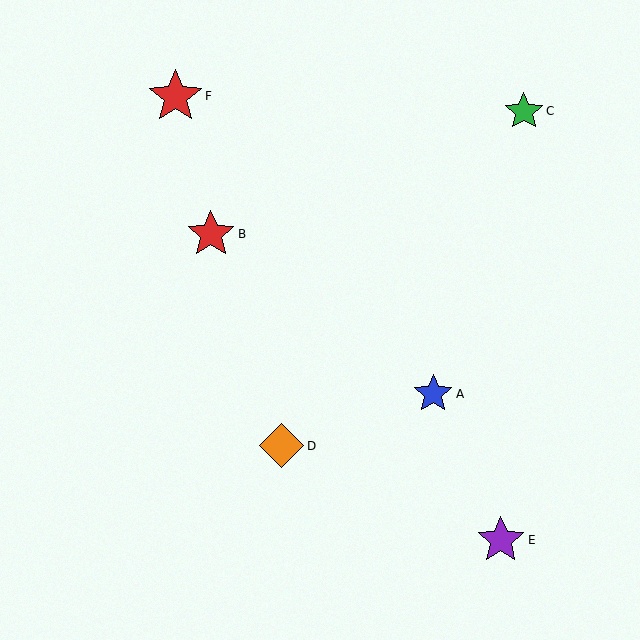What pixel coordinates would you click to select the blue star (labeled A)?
Click at (433, 394) to select the blue star A.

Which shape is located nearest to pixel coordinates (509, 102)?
The green star (labeled C) at (524, 111) is nearest to that location.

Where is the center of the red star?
The center of the red star is at (211, 234).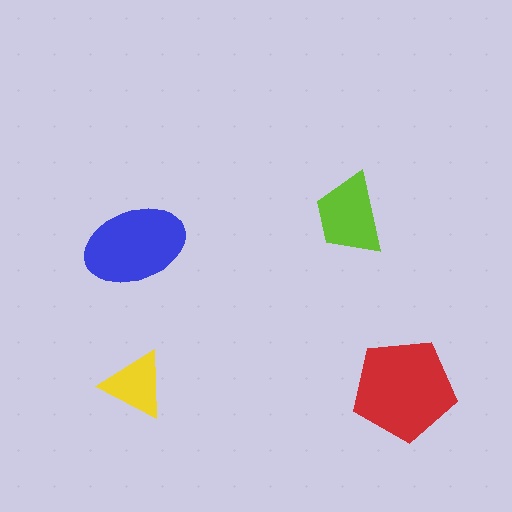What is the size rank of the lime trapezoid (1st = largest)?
3rd.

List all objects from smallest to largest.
The yellow triangle, the lime trapezoid, the blue ellipse, the red pentagon.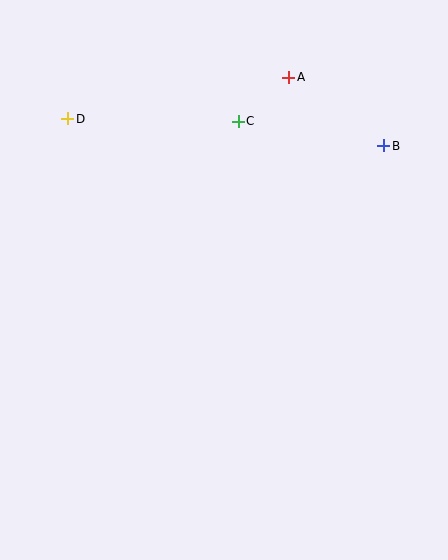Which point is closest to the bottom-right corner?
Point B is closest to the bottom-right corner.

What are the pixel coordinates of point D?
Point D is at (68, 119).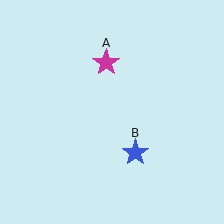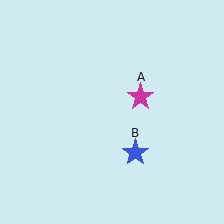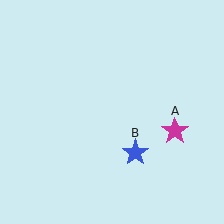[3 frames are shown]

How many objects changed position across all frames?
1 object changed position: magenta star (object A).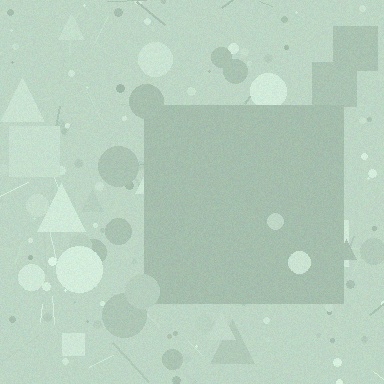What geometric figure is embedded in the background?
A square is embedded in the background.